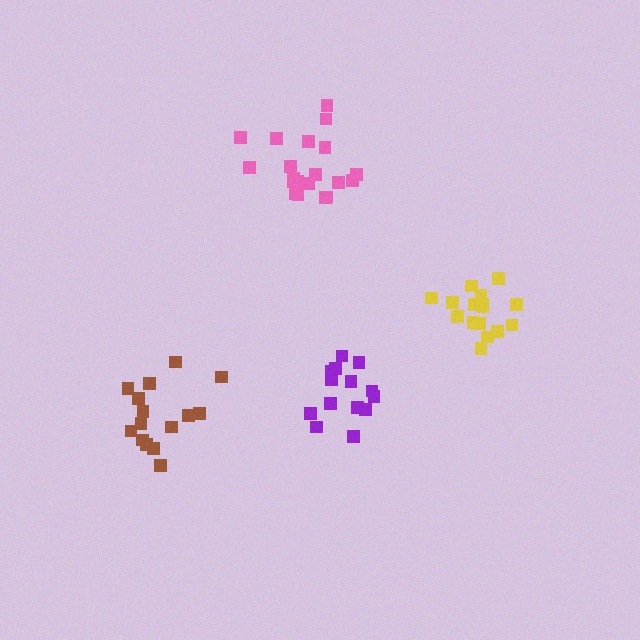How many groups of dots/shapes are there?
There are 4 groups.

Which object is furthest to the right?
The yellow cluster is rightmost.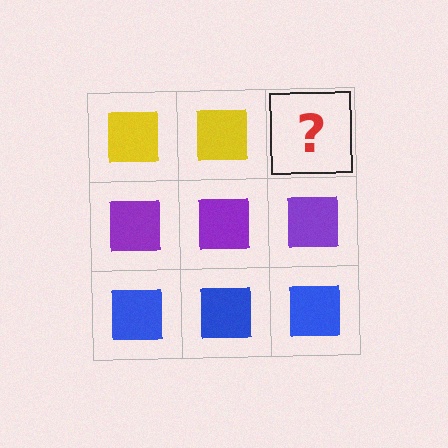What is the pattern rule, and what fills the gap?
The rule is that each row has a consistent color. The gap should be filled with a yellow square.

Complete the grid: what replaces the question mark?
The question mark should be replaced with a yellow square.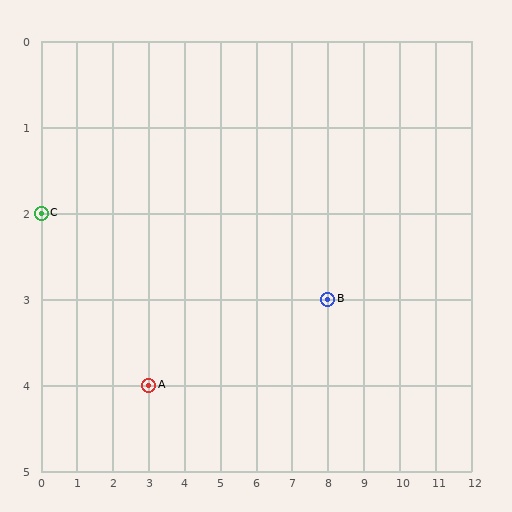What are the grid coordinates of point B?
Point B is at grid coordinates (8, 3).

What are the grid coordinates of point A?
Point A is at grid coordinates (3, 4).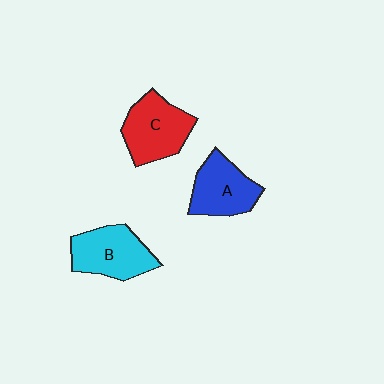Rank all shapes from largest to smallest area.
From largest to smallest: C (red), B (cyan), A (blue).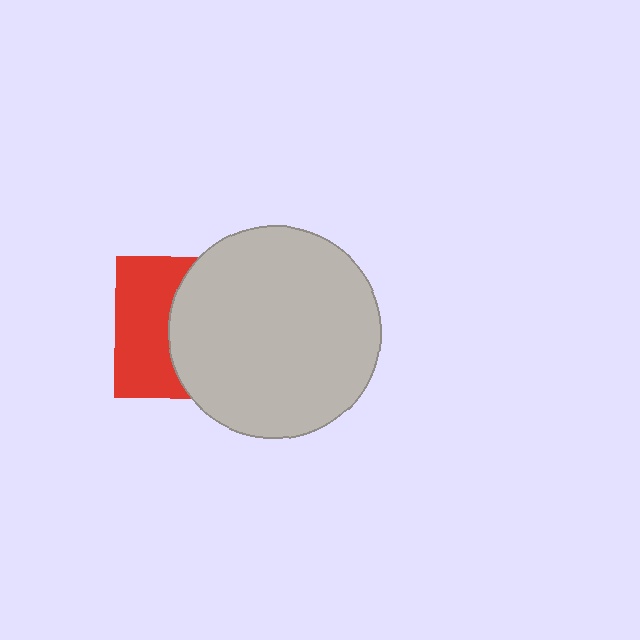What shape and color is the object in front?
The object in front is a light gray circle.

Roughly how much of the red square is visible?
A small part of it is visible (roughly 44%).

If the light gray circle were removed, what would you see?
You would see the complete red square.